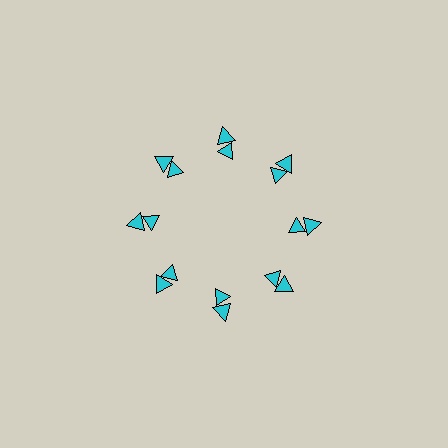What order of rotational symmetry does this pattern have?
This pattern has 8-fold rotational symmetry.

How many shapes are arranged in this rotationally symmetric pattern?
There are 16 shapes, arranged in 8 groups of 2.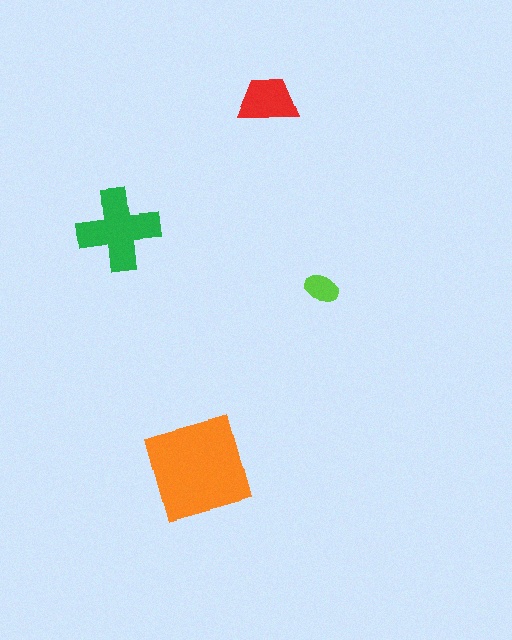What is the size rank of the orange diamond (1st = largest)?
1st.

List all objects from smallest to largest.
The lime ellipse, the red trapezoid, the green cross, the orange diamond.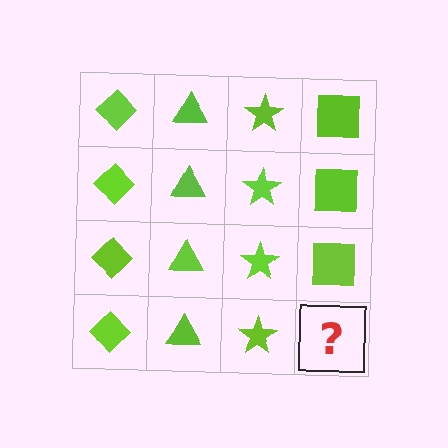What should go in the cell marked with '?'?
The missing cell should contain a lime square.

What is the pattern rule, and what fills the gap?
The rule is that each column has a consistent shape. The gap should be filled with a lime square.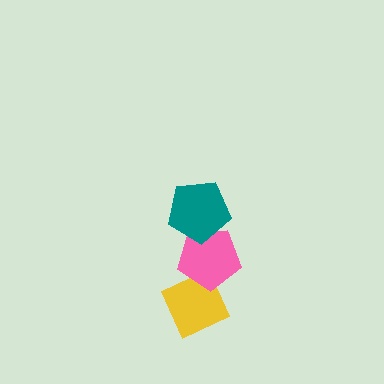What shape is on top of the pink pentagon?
The teal pentagon is on top of the pink pentagon.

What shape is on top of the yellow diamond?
The pink pentagon is on top of the yellow diamond.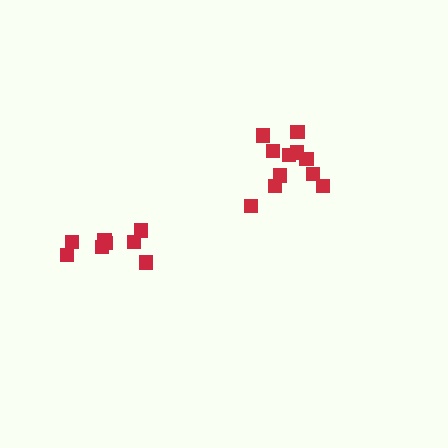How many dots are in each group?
Group 1: 11 dots, Group 2: 8 dots (19 total).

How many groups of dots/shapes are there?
There are 2 groups.